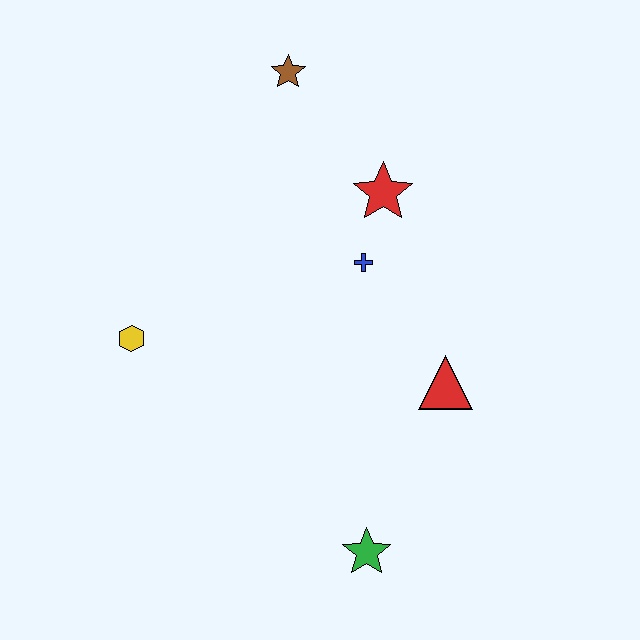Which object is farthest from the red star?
The green star is farthest from the red star.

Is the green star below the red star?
Yes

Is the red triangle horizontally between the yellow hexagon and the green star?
No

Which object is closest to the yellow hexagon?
The blue cross is closest to the yellow hexagon.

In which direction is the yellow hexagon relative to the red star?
The yellow hexagon is to the left of the red star.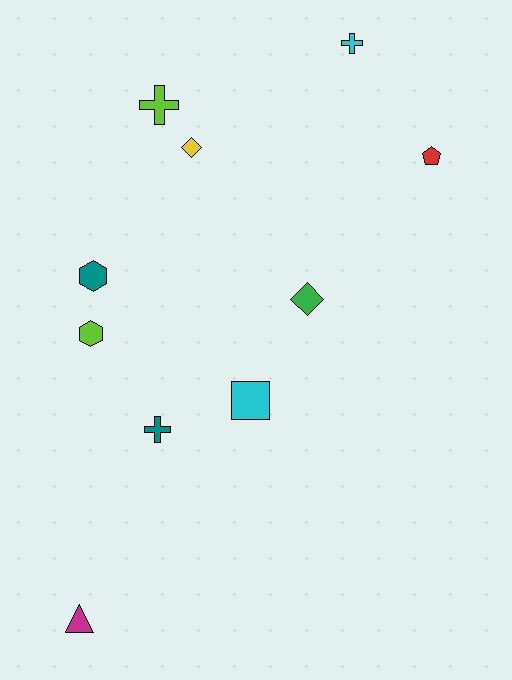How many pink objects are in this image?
There are no pink objects.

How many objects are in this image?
There are 10 objects.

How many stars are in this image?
There are no stars.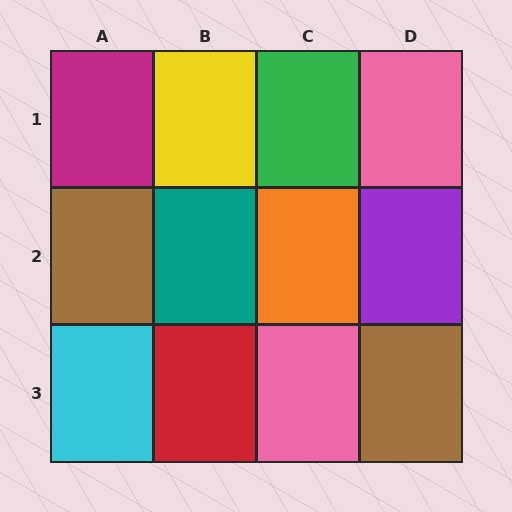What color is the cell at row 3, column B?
Red.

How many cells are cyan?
1 cell is cyan.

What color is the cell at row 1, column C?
Green.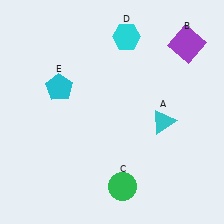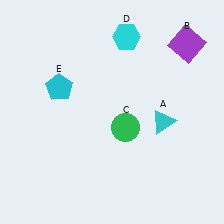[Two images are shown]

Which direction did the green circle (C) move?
The green circle (C) moved up.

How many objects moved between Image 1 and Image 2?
1 object moved between the two images.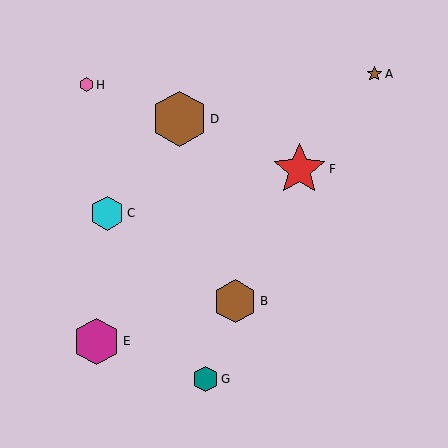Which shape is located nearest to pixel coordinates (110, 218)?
The cyan hexagon (labeled C) at (107, 213) is nearest to that location.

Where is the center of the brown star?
The center of the brown star is at (374, 74).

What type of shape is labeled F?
Shape F is a red star.